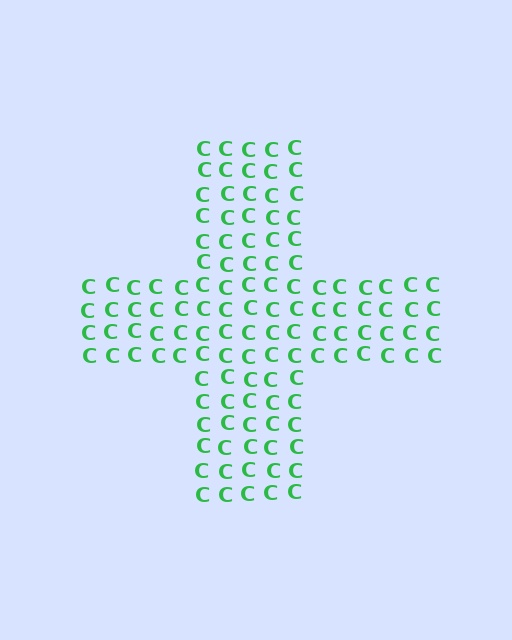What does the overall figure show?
The overall figure shows a cross.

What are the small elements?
The small elements are letter C's.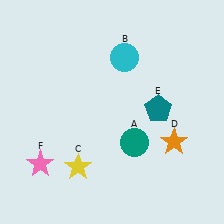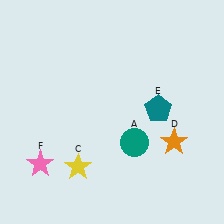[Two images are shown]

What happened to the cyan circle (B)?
The cyan circle (B) was removed in Image 2. It was in the top-right area of Image 1.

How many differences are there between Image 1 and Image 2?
There is 1 difference between the two images.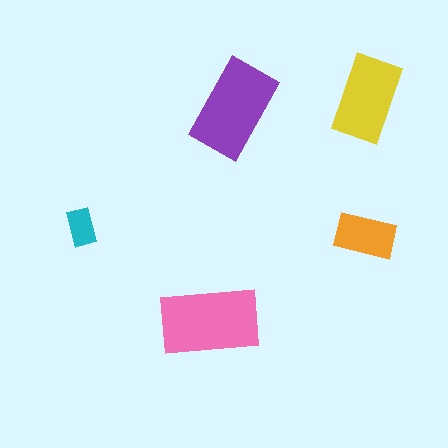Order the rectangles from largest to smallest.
the pink one, the purple one, the yellow one, the orange one, the cyan one.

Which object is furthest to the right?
The yellow rectangle is rightmost.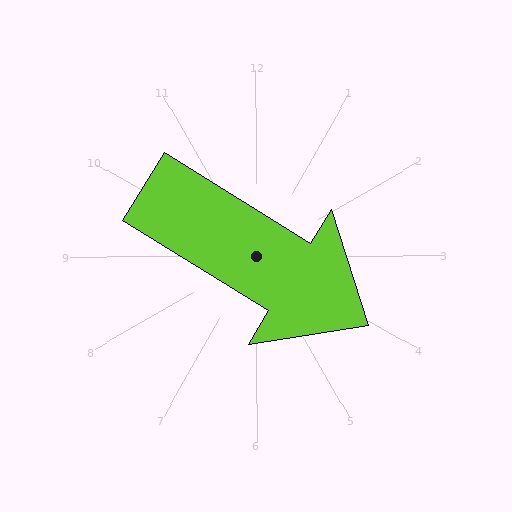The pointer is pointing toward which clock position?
Roughly 4 o'clock.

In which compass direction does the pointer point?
Southeast.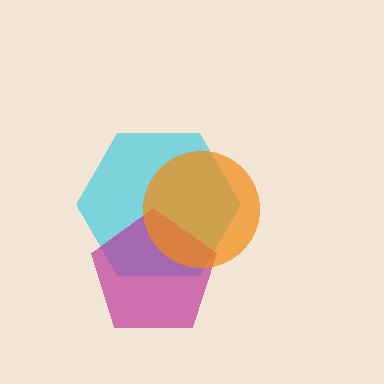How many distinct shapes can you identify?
There are 3 distinct shapes: a cyan hexagon, a magenta pentagon, an orange circle.